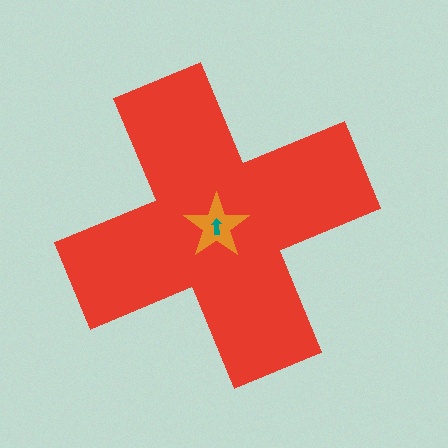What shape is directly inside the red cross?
The orange star.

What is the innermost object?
The teal arrow.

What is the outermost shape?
The red cross.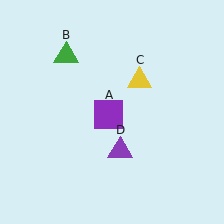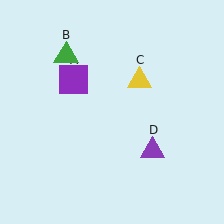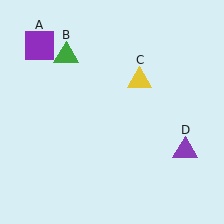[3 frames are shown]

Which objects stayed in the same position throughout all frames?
Green triangle (object B) and yellow triangle (object C) remained stationary.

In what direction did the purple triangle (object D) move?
The purple triangle (object D) moved right.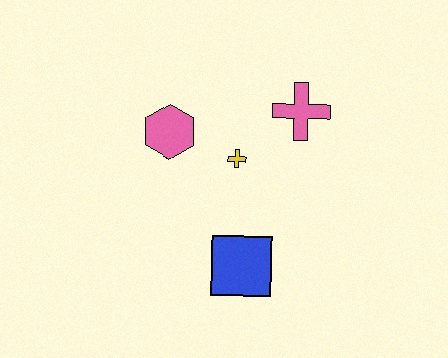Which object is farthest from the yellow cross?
The blue square is farthest from the yellow cross.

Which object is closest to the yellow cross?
The pink hexagon is closest to the yellow cross.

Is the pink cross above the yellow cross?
Yes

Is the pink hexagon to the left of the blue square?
Yes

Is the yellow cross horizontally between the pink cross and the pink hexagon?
Yes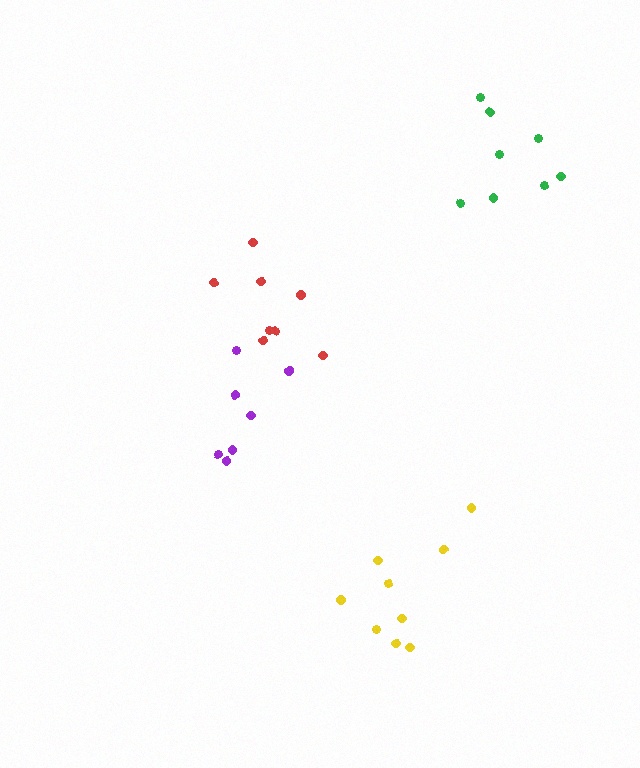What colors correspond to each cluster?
The clusters are colored: yellow, red, green, purple.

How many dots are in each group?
Group 1: 9 dots, Group 2: 8 dots, Group 3: 8 dots, Group 4: 7 dots (32 total).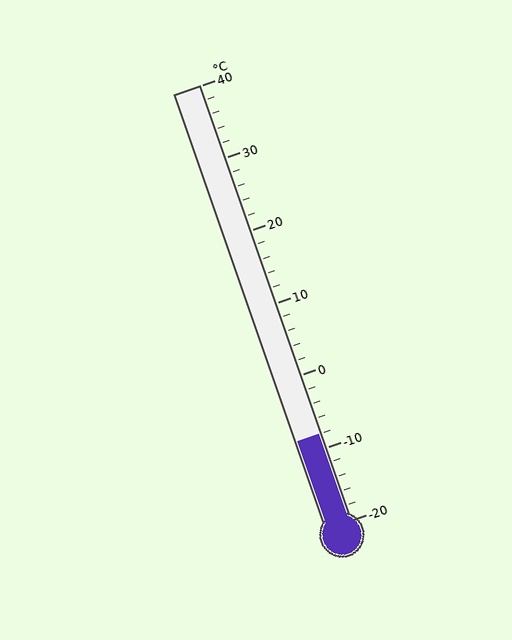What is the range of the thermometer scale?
The thermometer scale ranges from -20°C to 40°C.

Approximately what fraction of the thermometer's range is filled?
The thermometer is filled to approximately 20% of its range.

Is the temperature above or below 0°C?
The temperature is below 0°C.